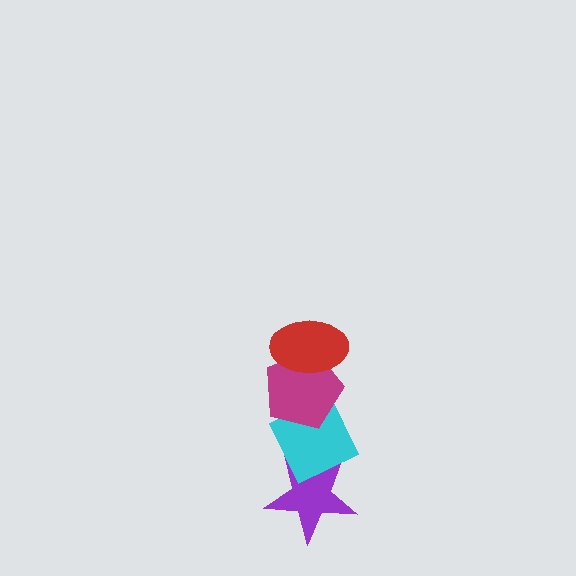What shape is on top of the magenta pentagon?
The red ellipse is on top of the magenta pentagon.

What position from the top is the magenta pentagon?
The magenta pentagon is 2nd from the top.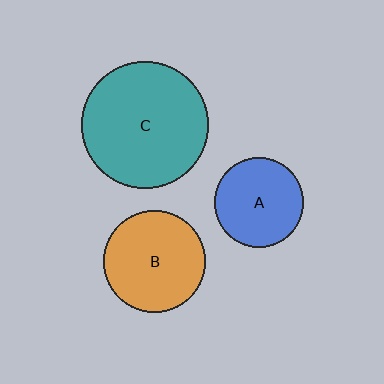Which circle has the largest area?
Circle C (teal).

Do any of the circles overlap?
No, none of the circles overlap.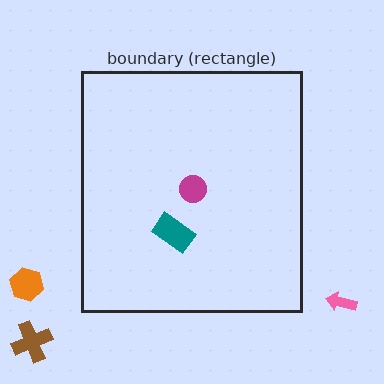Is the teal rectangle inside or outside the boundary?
Inside.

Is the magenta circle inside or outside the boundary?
Inside.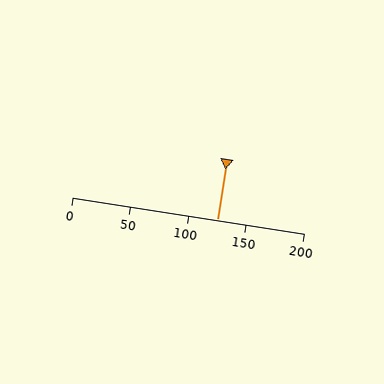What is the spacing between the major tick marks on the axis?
The major ticks are spaced 50 apart.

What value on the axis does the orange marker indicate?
The marker indicates approximately 125.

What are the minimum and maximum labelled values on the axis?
The axis runs from 0 to 200.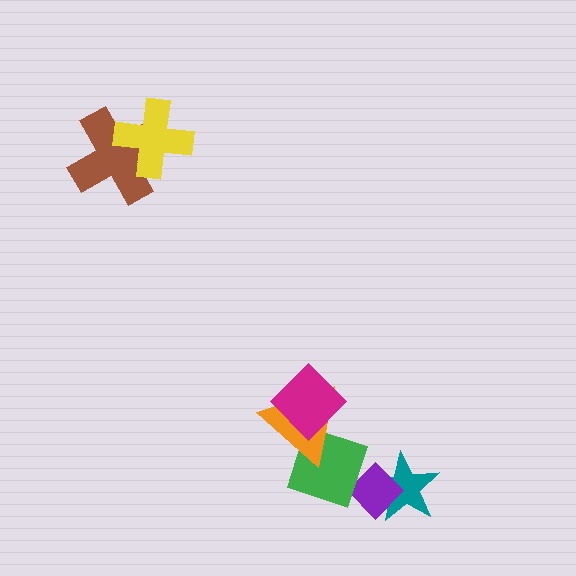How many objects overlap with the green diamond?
3 objects overlap with the green diamond.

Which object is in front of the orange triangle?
The magenta diamond is in front of the orange triangle.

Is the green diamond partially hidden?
Yes, it is partially covered by another shape.